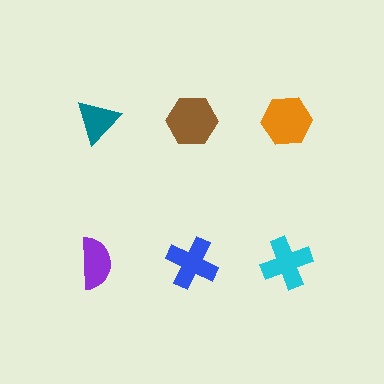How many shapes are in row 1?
3 shapes.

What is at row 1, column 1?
A teal triangle.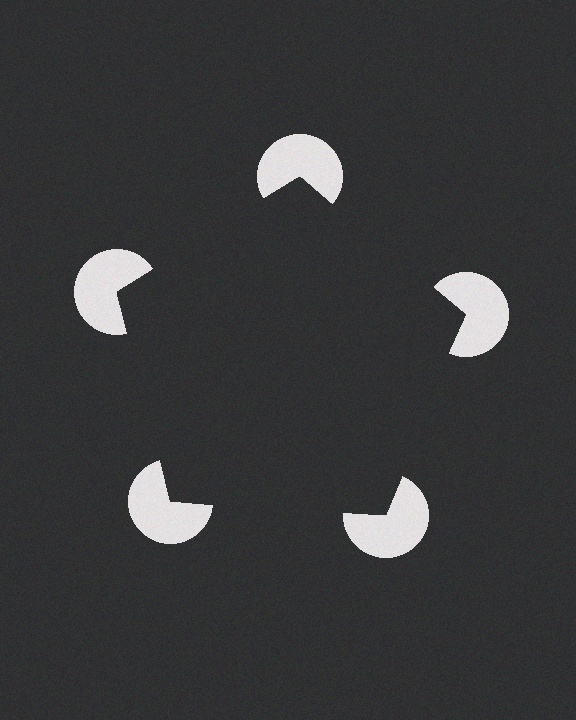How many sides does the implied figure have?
5 sides.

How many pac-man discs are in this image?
There are 5 — one at each vertex of the illusory pentagon.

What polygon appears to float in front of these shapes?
An illusory pentagon — its edges are inferred from the aligned wedge cuts in the pac-man discs, not physically drawn.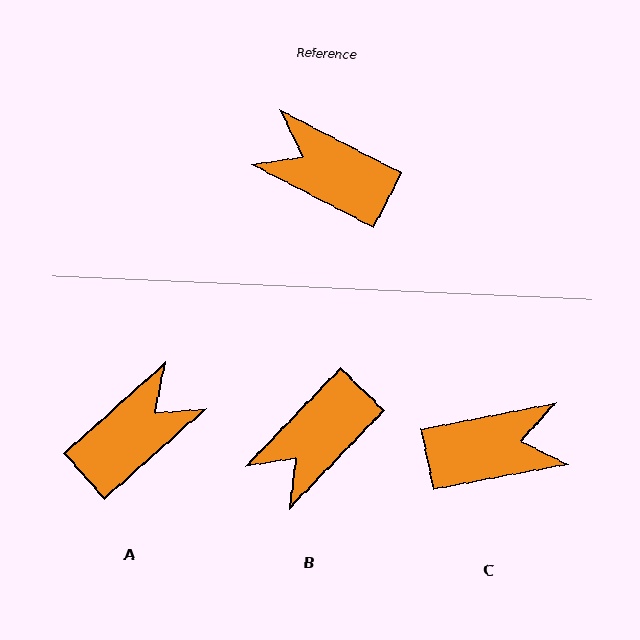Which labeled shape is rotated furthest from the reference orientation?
C, about 142 degrees away.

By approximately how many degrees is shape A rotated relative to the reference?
Approximately 111 degrees clockwise.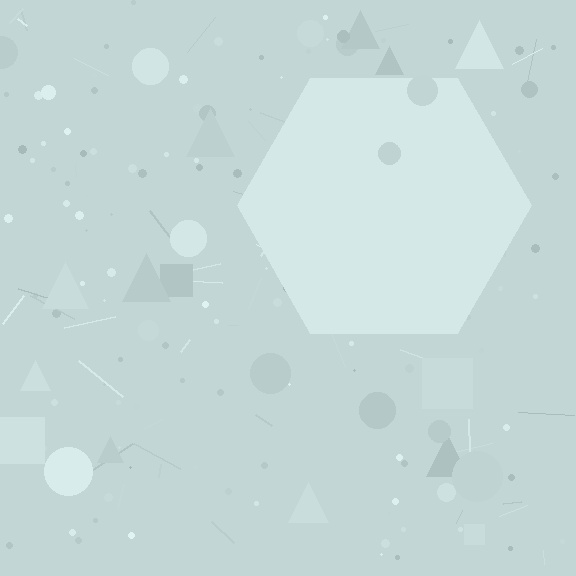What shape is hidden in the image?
A hexagon is hidden in the image.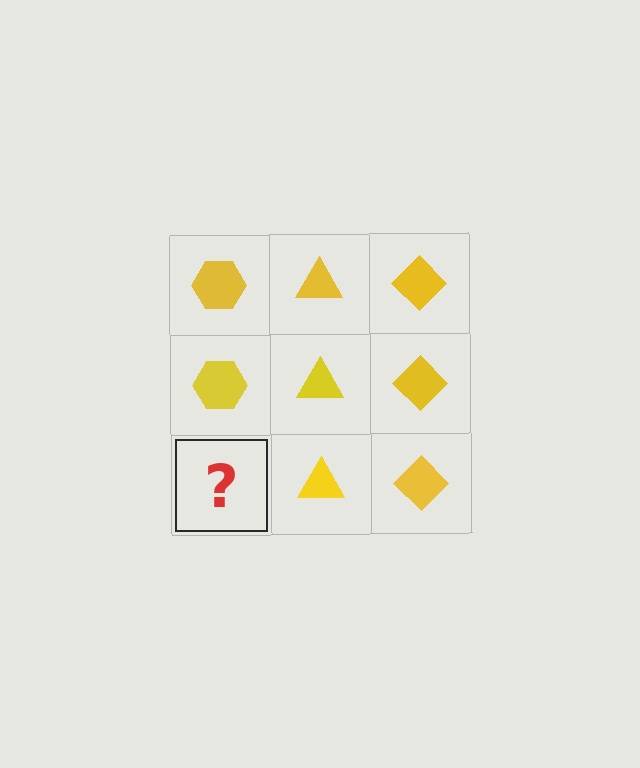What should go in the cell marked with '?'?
The missing cell should contain a yellow hexagon.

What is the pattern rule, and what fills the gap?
The rule is that each column has a consistent shape. The gap should be filled with a yellow hexagon.